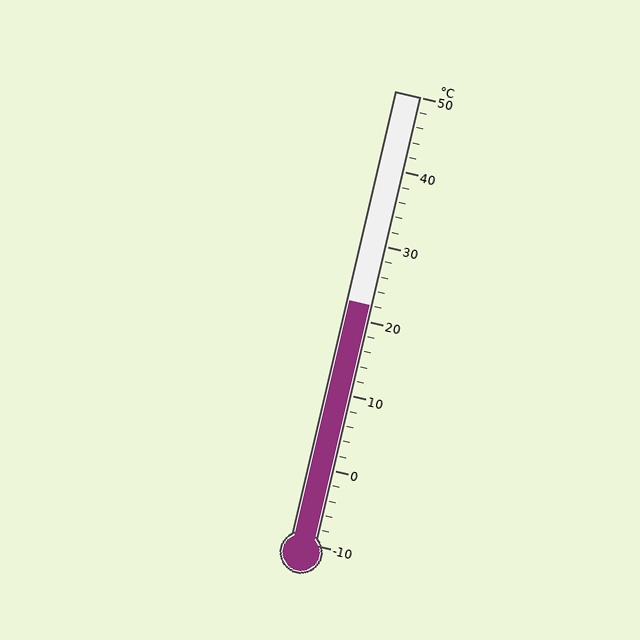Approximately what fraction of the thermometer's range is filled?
The thermometer is filled to approximately 55% of its range.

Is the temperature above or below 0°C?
The temperature is above 0°C.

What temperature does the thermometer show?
The thermometer shows approximately 22°C.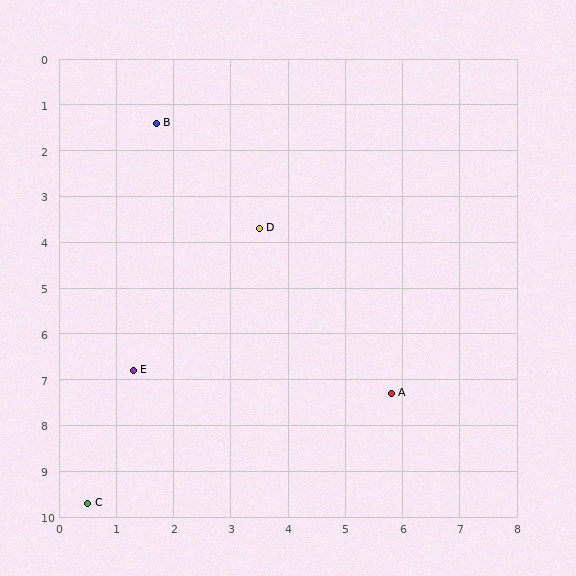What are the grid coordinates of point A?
Point A is at approximately (5.8, 7.3).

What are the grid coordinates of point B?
Point B is at approximately (1.7, 1.4).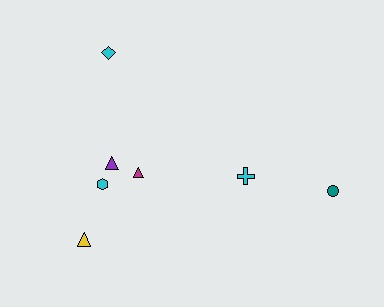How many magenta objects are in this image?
There is 1 magenta object.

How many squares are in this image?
There are no squares.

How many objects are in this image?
There are 7 objects.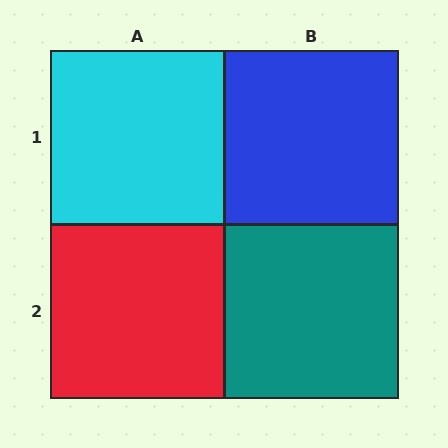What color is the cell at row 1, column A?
Cyan.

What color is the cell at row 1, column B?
Blue.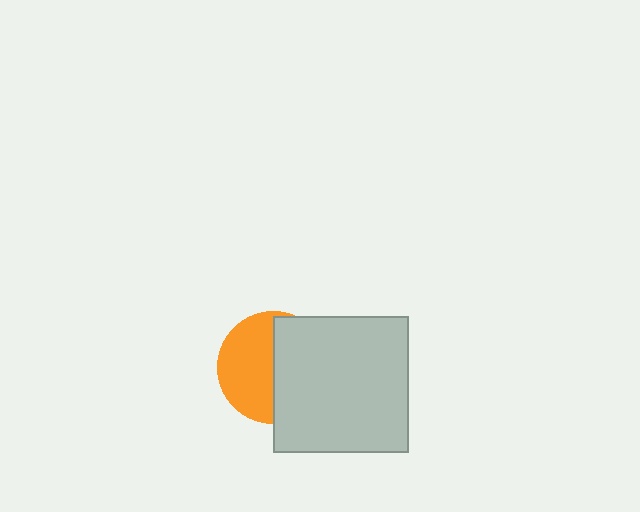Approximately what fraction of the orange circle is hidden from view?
Roughly 49% of the orange circle is hidden behind the light gray square.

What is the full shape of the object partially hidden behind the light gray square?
The partially hidden object is an orange circle.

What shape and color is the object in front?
The object in front is a light gray square.